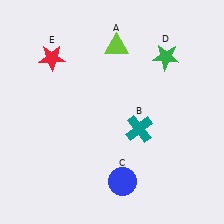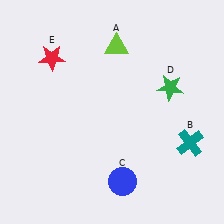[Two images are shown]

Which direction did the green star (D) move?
The green star (D) moved down.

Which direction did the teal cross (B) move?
The teal cross (B) moved right.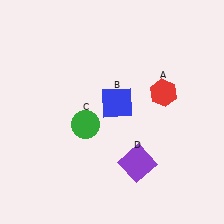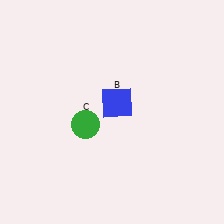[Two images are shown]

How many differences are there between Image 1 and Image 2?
There are 2 differences between the two images.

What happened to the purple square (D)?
The purple square (D) was removed in Image 2. It was in the bottom-right area of Image 1.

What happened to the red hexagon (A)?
The red hexagon (A) was removed in Image 2. It was in the top-right area of Image 1.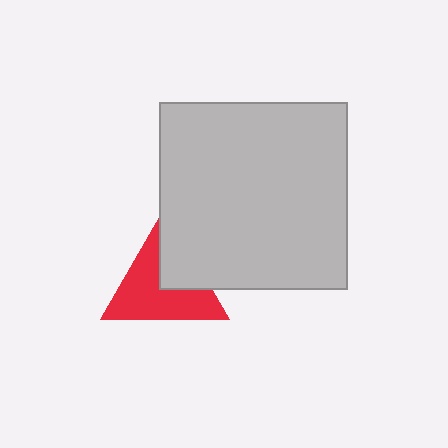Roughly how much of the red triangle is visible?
Most of it is visible (roughly 68%).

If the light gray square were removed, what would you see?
You would see the complete red triangle.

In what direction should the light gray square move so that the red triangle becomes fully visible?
The light gray square should move toward the upper-right. That is the shortest direction to clear the overlap and leave the red triangle fully visible.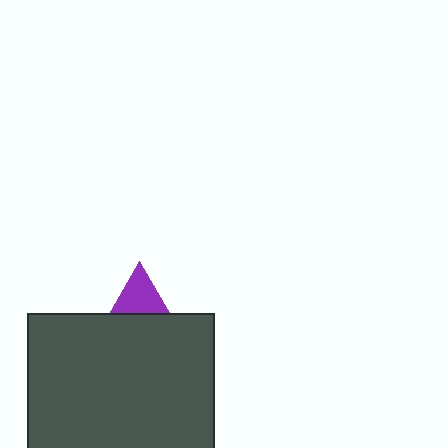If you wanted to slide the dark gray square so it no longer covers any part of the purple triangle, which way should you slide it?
Slide it down — that is the most direct way to separate the two shapes.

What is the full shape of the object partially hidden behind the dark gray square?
The partially hidden object is a purple triangle.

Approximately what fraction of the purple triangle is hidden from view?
Roughly 68% of the purple triangle is hidden behind the dark gray square.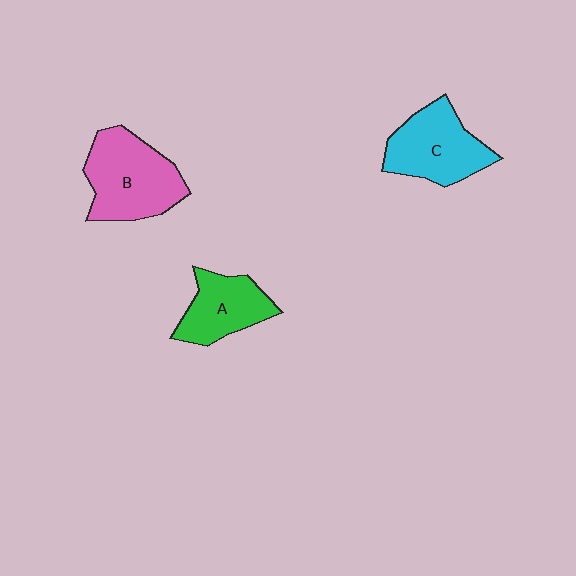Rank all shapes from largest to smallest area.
From largest to smallest: B (pink), C (cyan), A (green).